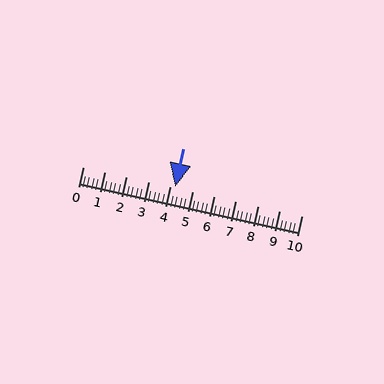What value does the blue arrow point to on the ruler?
The blue arrow points to approximately 4.2.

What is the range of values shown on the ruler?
The ruler shows values from 0 to 10.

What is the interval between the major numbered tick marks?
The major tick marks are spaced 1 units apart.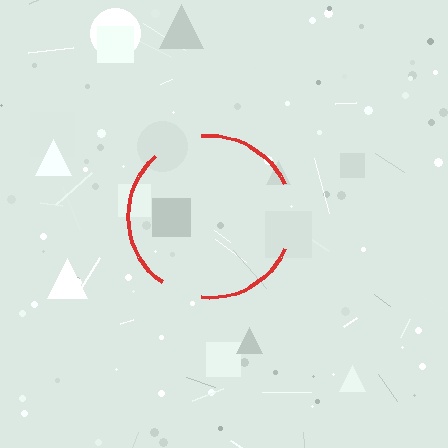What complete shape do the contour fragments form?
The contour fragments form a circle.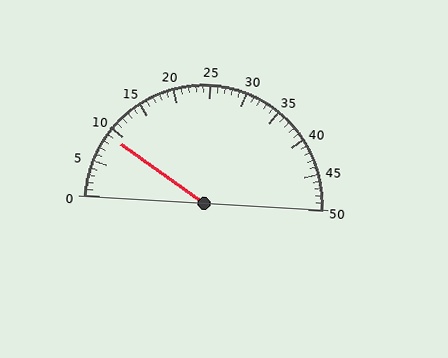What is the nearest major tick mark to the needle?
The nearest major tick mark is 10.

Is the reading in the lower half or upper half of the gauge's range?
The reading is in the lower half of the range (0 to 50).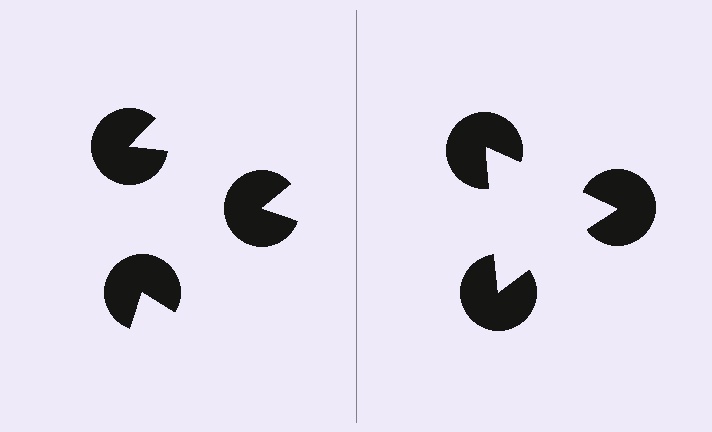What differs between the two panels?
The pac-man discs are positioned identically on both sides; only the wedge orientations differ. On the right they align to a triangle; on the left they are misaligned.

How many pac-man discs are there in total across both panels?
6 — 3 on each side.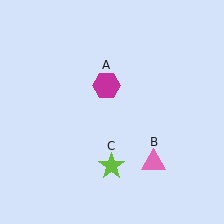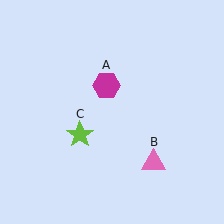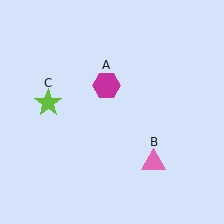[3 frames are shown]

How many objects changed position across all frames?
1 object changed position: lime star (object C).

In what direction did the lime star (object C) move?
The lime star (object C) moved up and to the left.